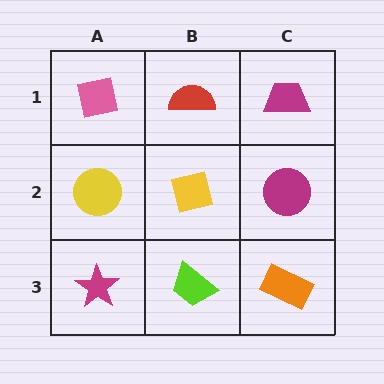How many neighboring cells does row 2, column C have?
3.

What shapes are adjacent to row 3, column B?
A yellow square (row 2, column B), a magenta star (row 3, column A), an orange rectangle (row 3, column C).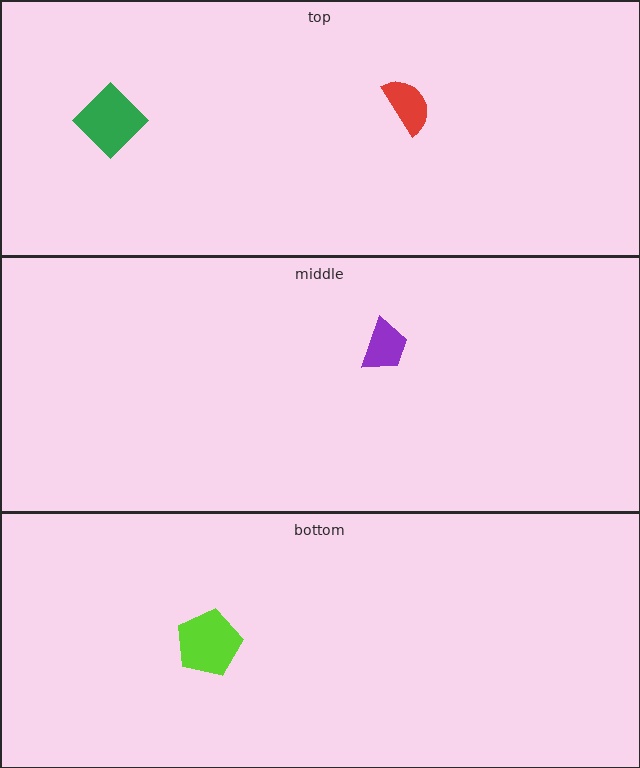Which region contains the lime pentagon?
The bottom region.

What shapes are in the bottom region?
The lime pentagon.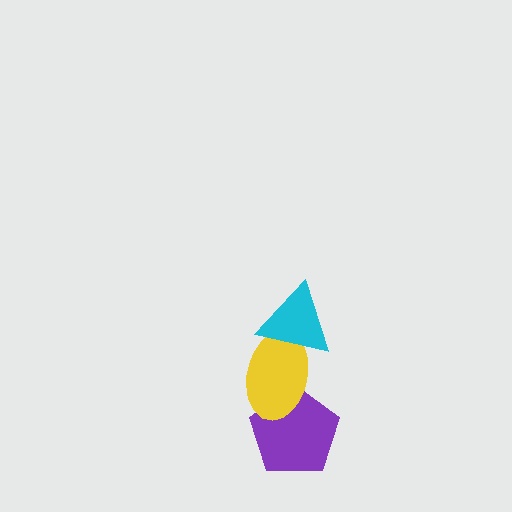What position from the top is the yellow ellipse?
The yellow ellipse is 2nd from the top.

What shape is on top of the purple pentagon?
The yellow ellipse is on top of the purple pentagon.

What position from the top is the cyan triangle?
The cyan triangle is 1st from the top.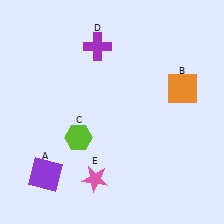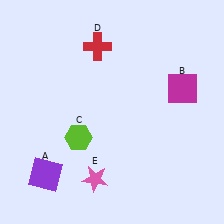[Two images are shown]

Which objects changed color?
B changed from orange to magenta. D changed from purple to red.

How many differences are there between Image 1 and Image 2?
There are 2 differences between the two images.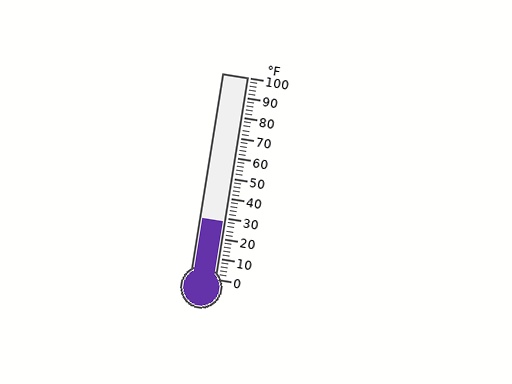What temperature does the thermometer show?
The thermometer shows approximately 28°F.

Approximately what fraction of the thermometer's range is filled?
The thermometer is filled to approximately 30% of its range.